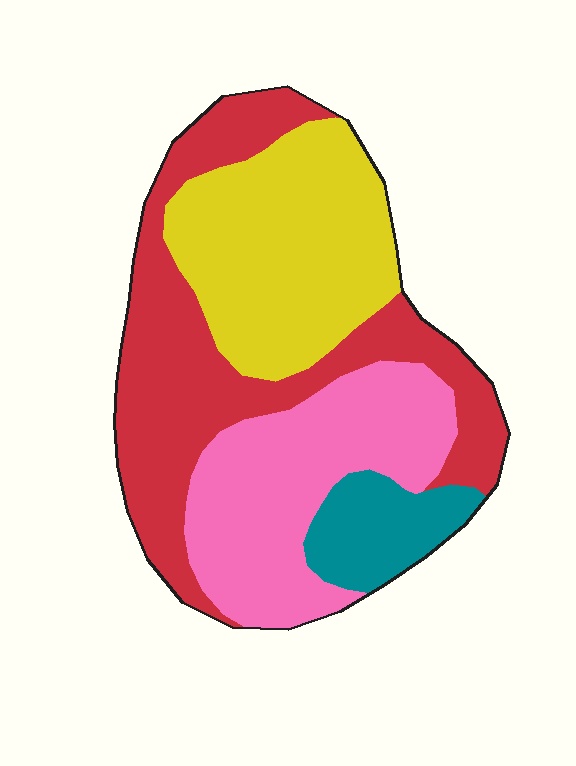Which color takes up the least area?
Teal, at roughly 10%.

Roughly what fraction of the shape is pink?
Pink takes up about one quarter (1/4) of the shape.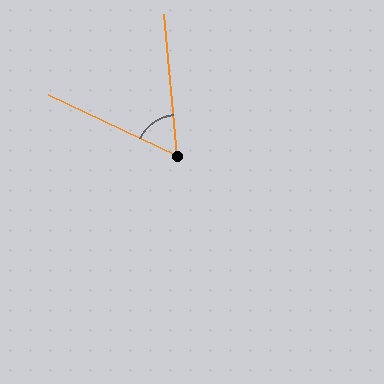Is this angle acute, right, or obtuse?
It is acute.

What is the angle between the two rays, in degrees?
Approximately 59 degrees.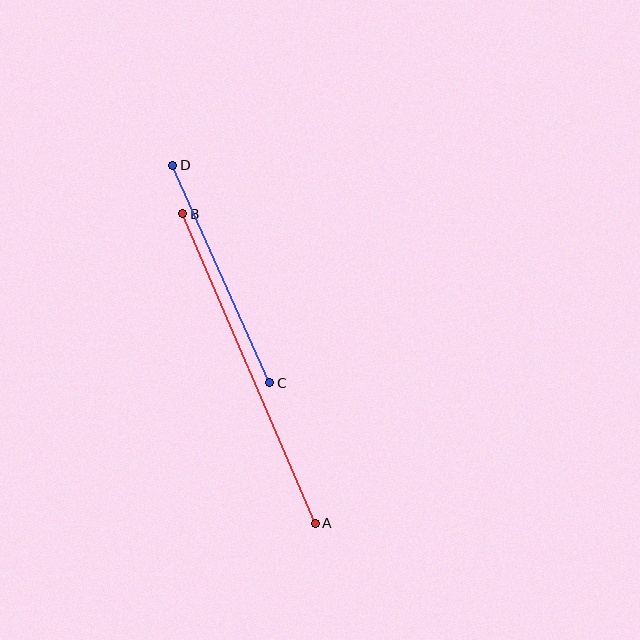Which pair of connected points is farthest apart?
Points A and B are farthest apart.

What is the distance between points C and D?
The distance is approximately 238 pixels.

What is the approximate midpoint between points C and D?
The midpoint is at approximately (221, 274) pixels.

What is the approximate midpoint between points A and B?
The midpoint is at approximately (249, 368) pixels.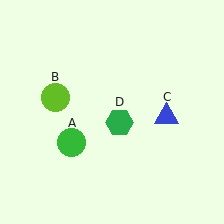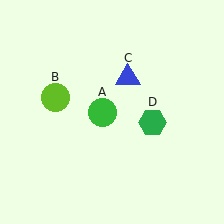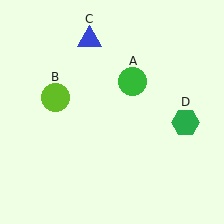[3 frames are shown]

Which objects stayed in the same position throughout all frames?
Lime circle (object B) remained stationary.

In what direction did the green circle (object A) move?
The green circle (object A) moved up and to the right.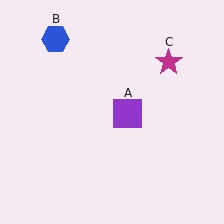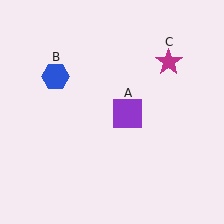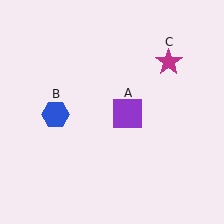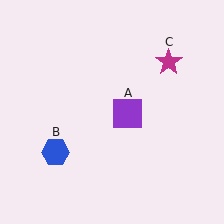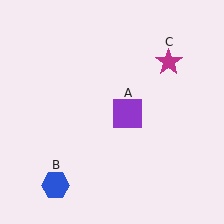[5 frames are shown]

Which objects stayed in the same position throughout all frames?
Purple square (object A) and magenta star (object C) remained stationary.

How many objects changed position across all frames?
1 object changed position: blue hexagon (object B).